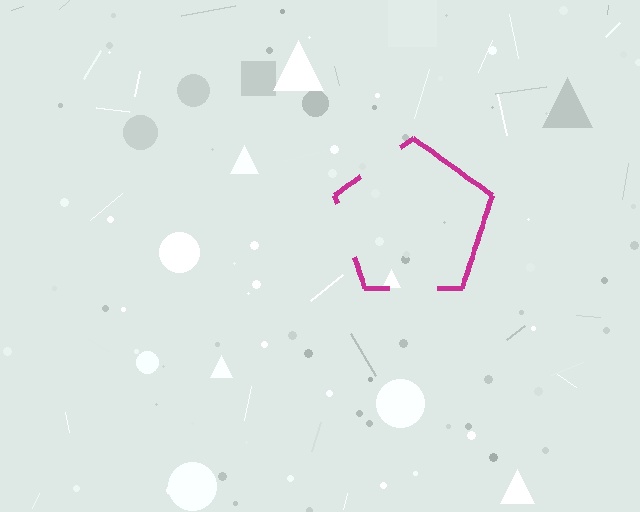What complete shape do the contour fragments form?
The contour fragments form a pentagon.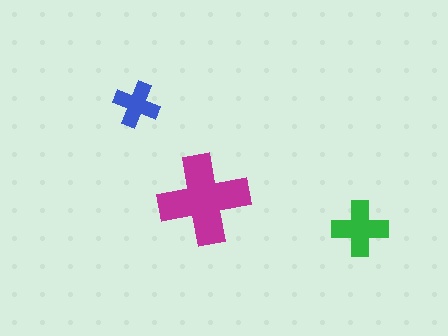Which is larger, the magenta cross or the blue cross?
The magenta one.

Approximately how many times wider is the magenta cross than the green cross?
About 1.5 times wider.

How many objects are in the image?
There are 3 objects in the image.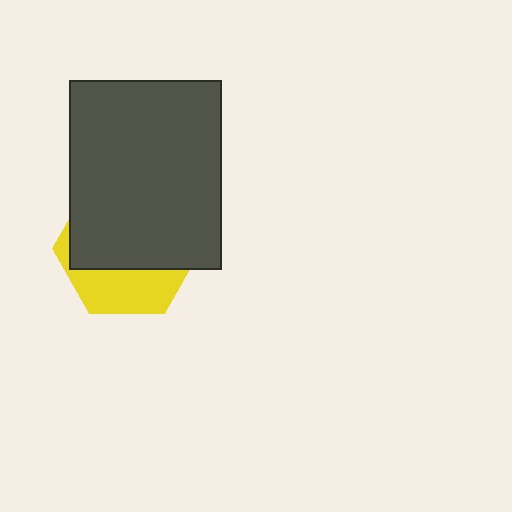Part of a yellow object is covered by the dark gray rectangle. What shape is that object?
It is a hexagon.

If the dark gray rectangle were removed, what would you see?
You would see the complete yellow hexagon.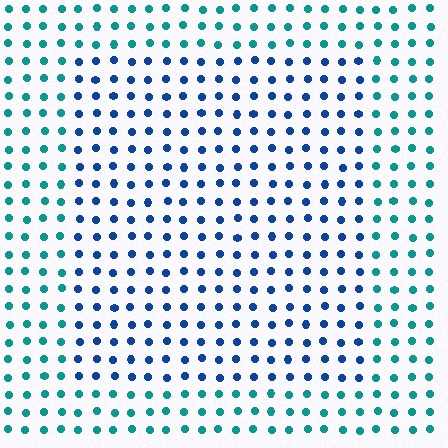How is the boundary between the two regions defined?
The boundary is defined purely by a slight shift in hue (about 40 degrees). Spacing, size, and orientation are identical on both sides.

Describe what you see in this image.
The image is filled with small teal elements in a uniform arrangement. A rectangle-shaped region is visible where the elements are tinted to a slightly different hue, forming a subtle color boundary.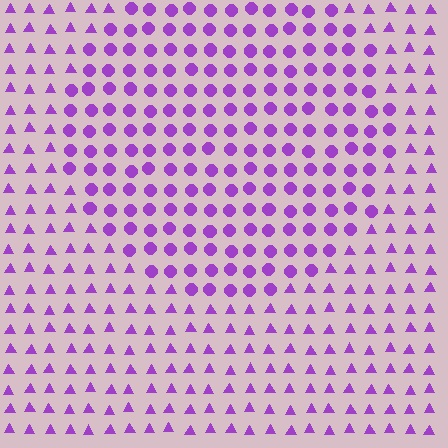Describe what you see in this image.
The image is filled with small purple elements arranged in a uniform grid. A circle-shaped region contains circles, while the surrounding area contains triangles. The boundary is defined purely by the change in element shape.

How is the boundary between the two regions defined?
The boundary is defined by a change in element shape: circles inside vs. triangles outside. All elements share the same color and spacing.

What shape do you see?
I see a circle.